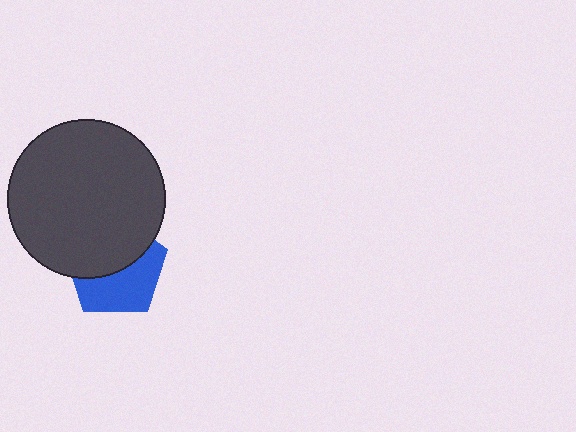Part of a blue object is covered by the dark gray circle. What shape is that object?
It is a pentagon.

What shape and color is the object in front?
The object in front is a dark gray circle.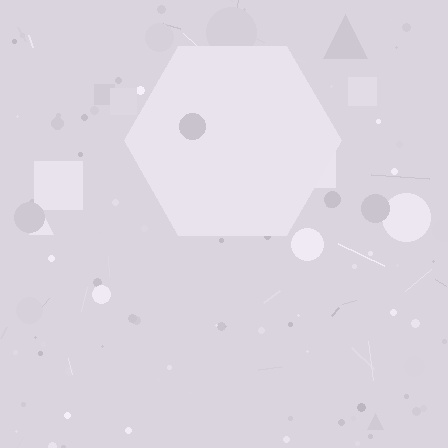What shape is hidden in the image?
A hexagon is hidden in the image.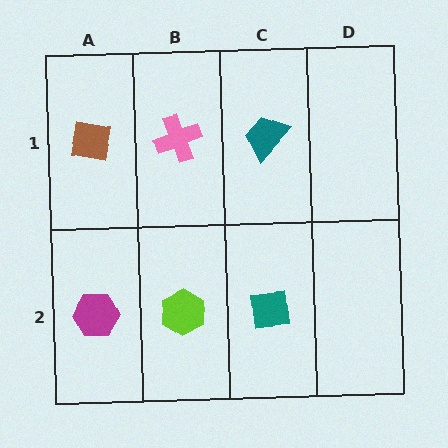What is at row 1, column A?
A brown square.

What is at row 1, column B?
A pink cross.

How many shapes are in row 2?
3 shapes.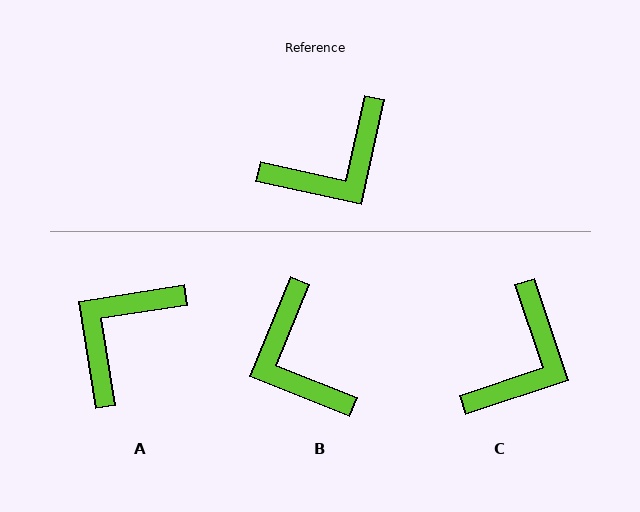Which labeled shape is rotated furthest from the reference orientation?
A, about 159 degrees away.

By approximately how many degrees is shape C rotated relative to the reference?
Approximately 31 degrees counter-clockwise.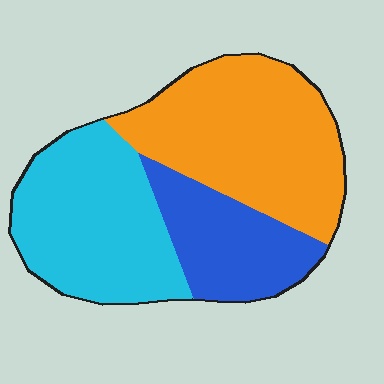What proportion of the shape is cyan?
Cyan takes up about three eighths (3/8) of the shape.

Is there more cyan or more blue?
Cyan.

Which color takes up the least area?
Blue, at roughly 20%.